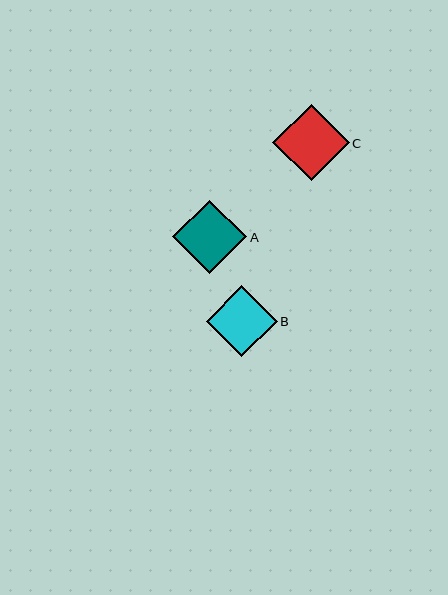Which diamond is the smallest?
Diamond B is the smallest with a size of approximately 71 pixels.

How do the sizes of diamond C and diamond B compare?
Diamond C and diamond B are approximately the same size.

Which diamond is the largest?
Diamond C is the largest with a size of approximately 76 pixels.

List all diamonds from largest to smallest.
From largest to smallest: C, A, B.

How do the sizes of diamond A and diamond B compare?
Diamond A and diamond B are approximately the same size.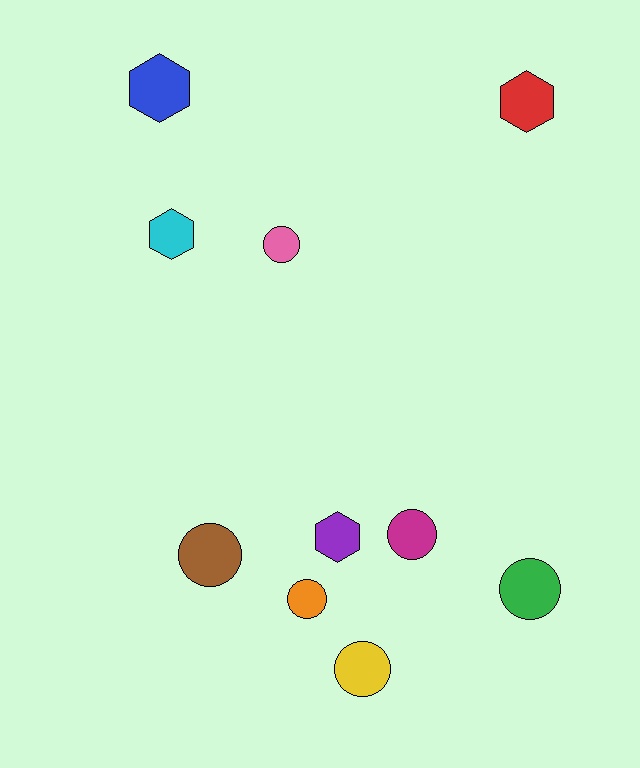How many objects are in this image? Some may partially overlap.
There are 10 objects.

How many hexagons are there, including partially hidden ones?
There are 4 hexagons.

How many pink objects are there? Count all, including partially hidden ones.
There is 1 pink object.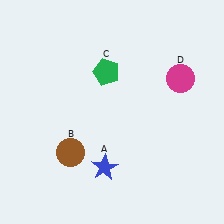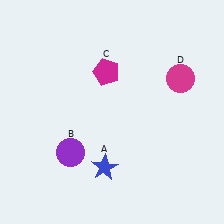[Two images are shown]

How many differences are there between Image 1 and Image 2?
There are 2 differences between the two images.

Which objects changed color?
B changed from brown to purple. C changed from green to magenta.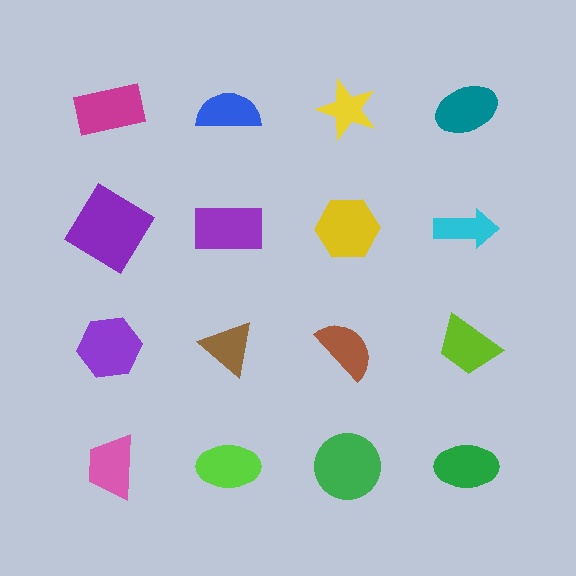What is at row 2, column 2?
A purple rectangle.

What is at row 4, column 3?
A green circle.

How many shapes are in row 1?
4 shapes.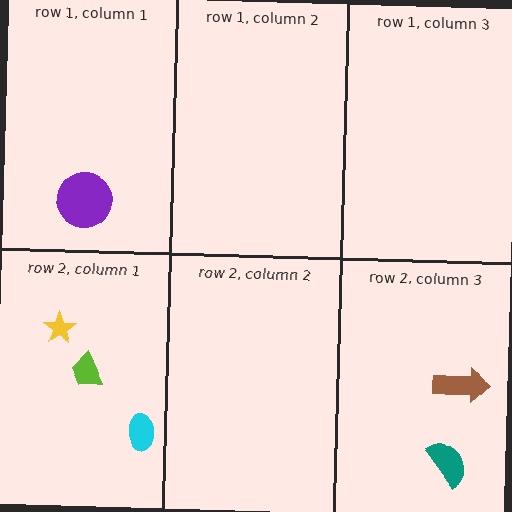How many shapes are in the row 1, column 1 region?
1.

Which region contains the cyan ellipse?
The row 2, column 1 region.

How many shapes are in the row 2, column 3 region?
2.